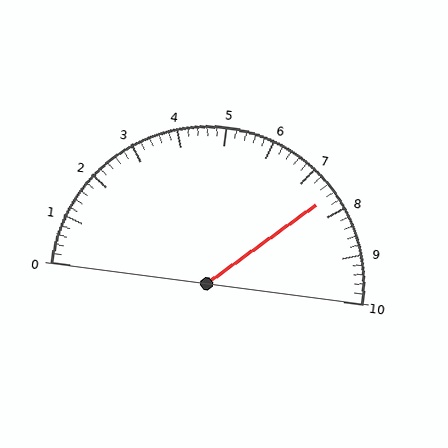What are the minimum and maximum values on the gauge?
The gauge ranges from 0 to 10.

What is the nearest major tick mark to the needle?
The nearest major tick mark is 8.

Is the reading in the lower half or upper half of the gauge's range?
The reading is in the upper half of the range (0 to 10).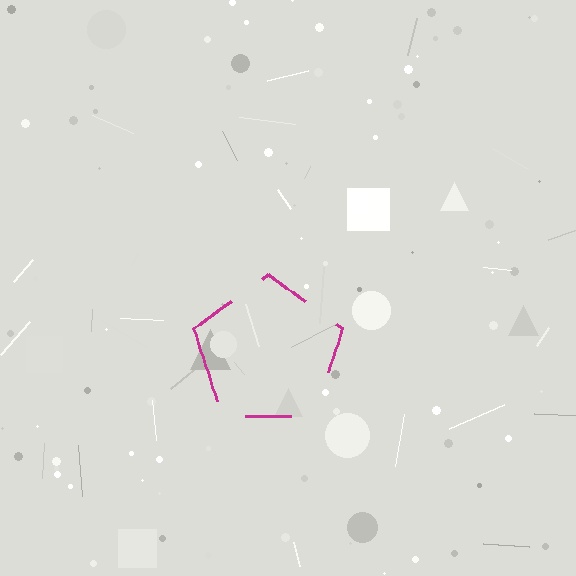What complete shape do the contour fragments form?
The contour fragments form a pentagon.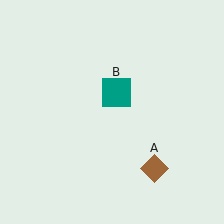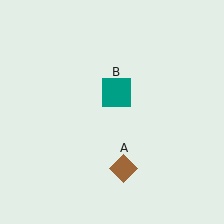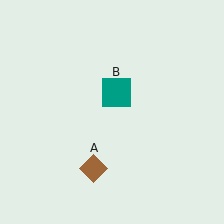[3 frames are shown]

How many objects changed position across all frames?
1 object changed position: brown diamond (object A).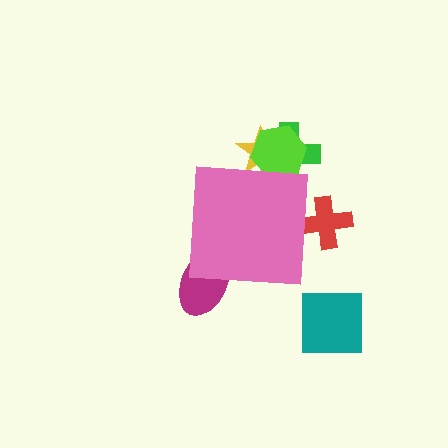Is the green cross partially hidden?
Yes, the green cross is partially hidden behind the pink square.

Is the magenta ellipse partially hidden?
Yes, the magenta ellipse is partially hidden behind the pink square.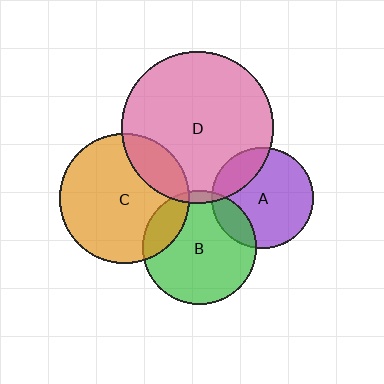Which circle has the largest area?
Circle D (pink).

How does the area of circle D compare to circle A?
Approximately 2.2 times.